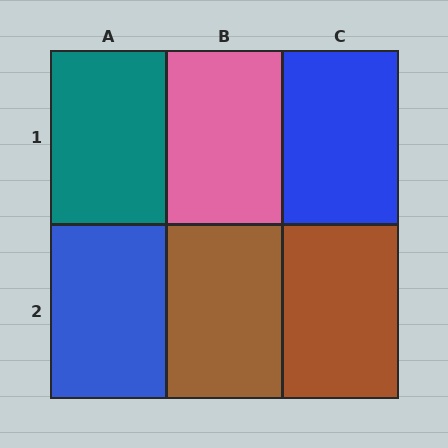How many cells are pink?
1 cell is pink.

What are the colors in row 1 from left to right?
Teal, pink, blue.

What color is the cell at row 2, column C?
Brown.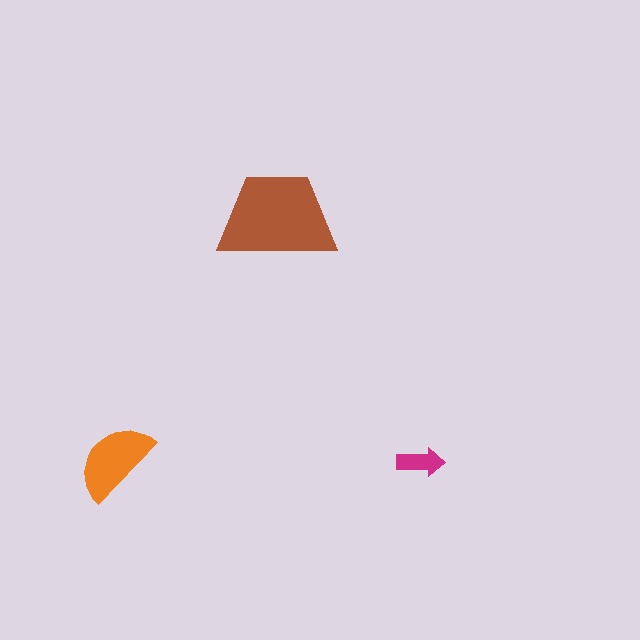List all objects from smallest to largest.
The magenta arrow, the orange semicircle, the brown trapezoid.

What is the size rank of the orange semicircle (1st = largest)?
2nd.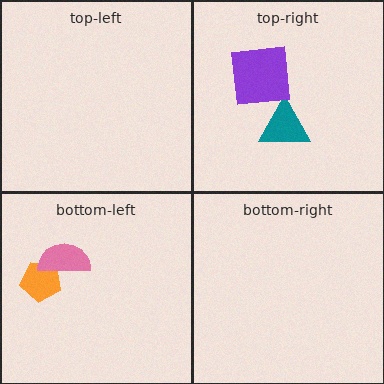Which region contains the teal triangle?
The top-right region.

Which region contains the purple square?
The top-right region.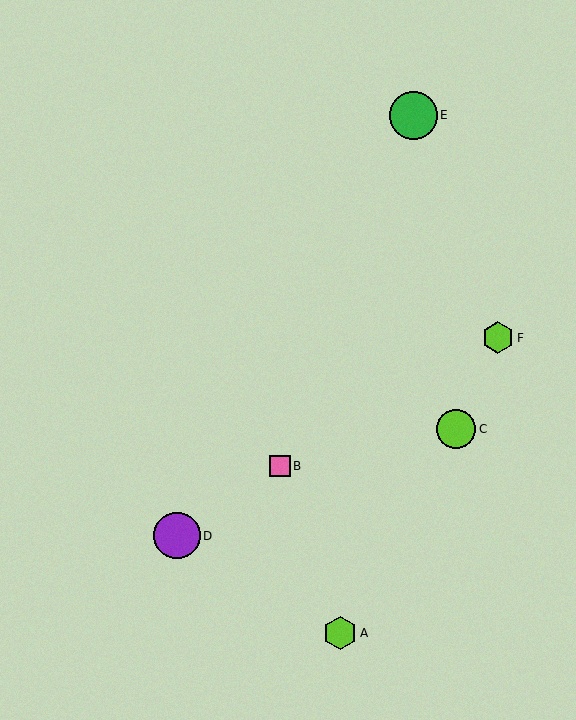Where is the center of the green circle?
The center of the green circle is at (413, 115).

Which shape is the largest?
The green circle (labeled E) is the largest.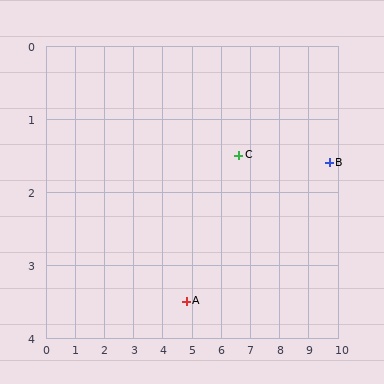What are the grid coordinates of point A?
Point A is at approximately (4.8, 3.5).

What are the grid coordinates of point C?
Point C is at approximately (6.6, 1.5).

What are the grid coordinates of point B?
Point B is at approximately (9.7, 1.6).